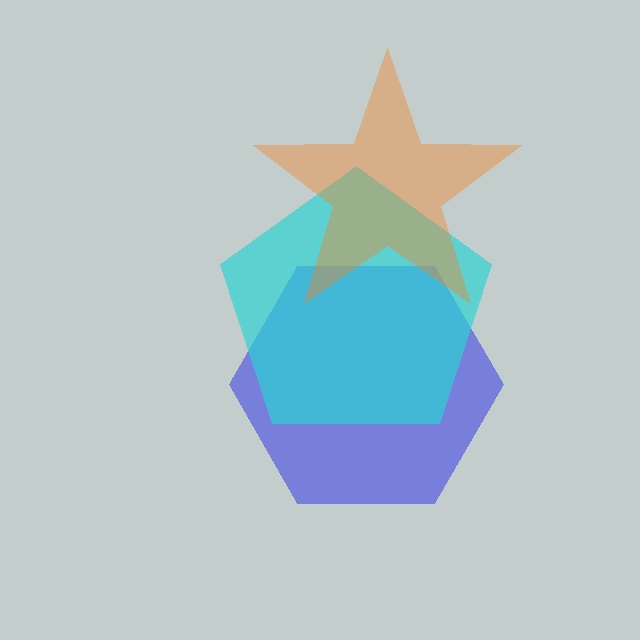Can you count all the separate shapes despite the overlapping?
Yes, there are 3 separate shapes.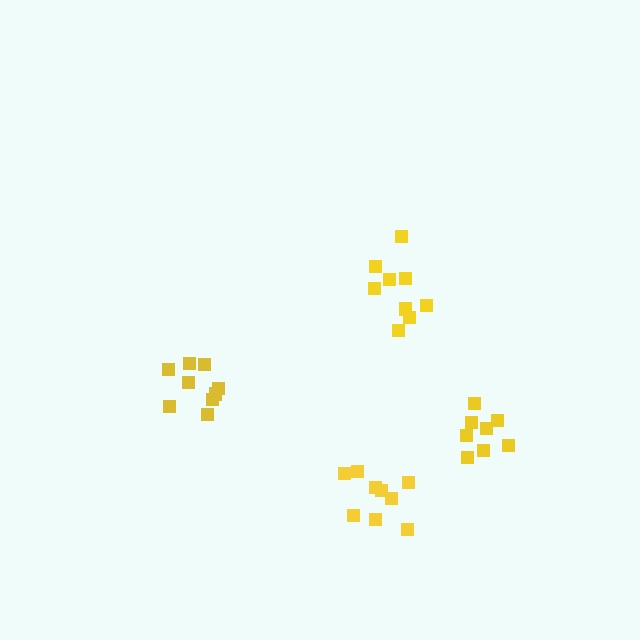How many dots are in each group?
Group 1: 9 dots, Group 2: 9 dots, Group 3: 9 dots, Group 4: 8 dots (35 total).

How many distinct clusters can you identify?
There are 4 distinct clusters.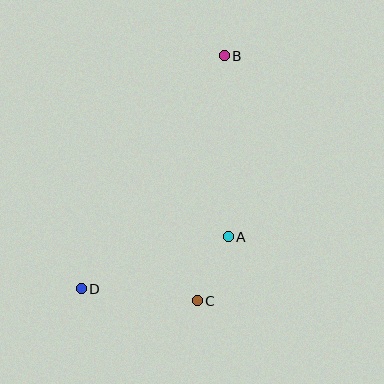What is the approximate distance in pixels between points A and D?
The distance between A and D is approximately 155 pixels.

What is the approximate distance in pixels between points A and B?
The distance between A and B is approximately 181 pixels.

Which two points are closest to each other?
Points A and C are closest to each other.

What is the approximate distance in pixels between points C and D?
The distance between C and D is approximately 116 pixels.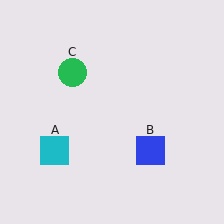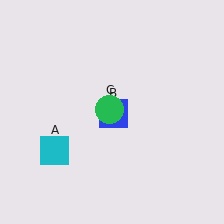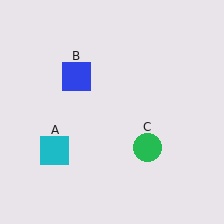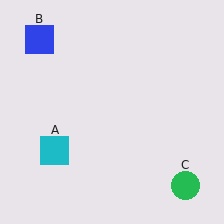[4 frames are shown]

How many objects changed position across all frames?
2 objects changed position: blue square (object B), green circle (object C).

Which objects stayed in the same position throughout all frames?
Cyan square (object A) remained stationary.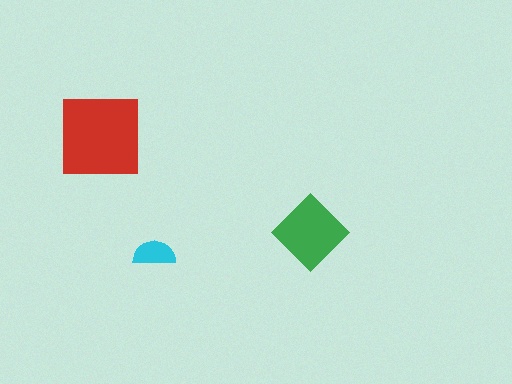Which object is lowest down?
The cyan semicircle is bottommost.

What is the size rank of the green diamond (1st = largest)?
2nd.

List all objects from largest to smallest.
The red square, the green diamond, the cyan semicircle.